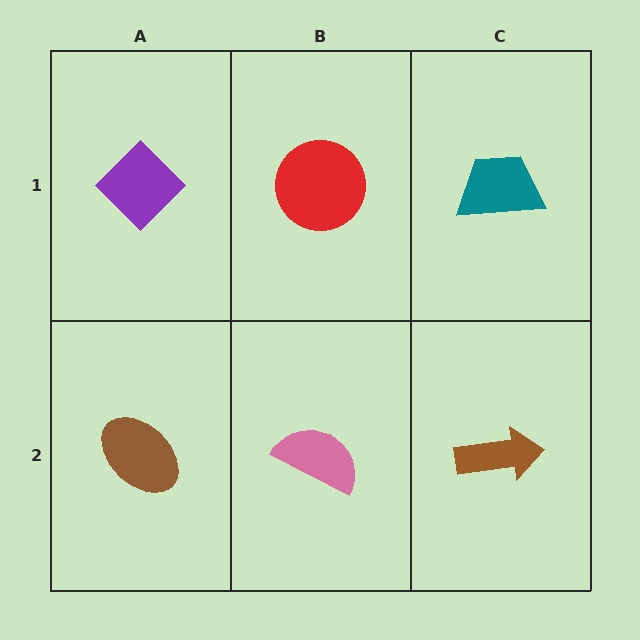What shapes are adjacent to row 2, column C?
A teal trapezoid (row 1, column C), a pink semicircle (row 2, column B).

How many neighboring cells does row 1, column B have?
3.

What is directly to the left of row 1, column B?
A purple diamond.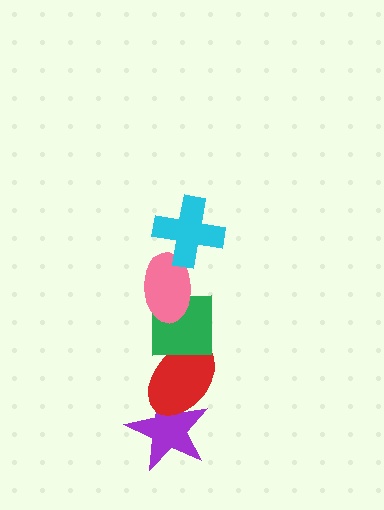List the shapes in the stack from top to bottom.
From top to bottom: the cyan cross, the pink ellipse, the green square, the red ellipse, the purple star.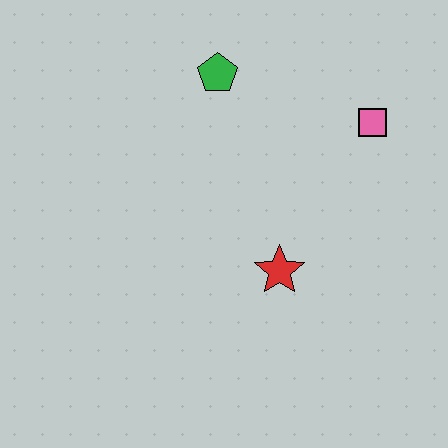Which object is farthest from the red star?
The green pentagon is farthest from the red star.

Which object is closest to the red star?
The pink square is closest to the red star.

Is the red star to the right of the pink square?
No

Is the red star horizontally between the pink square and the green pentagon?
Yes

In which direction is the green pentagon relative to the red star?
The green pentagon is above the red star.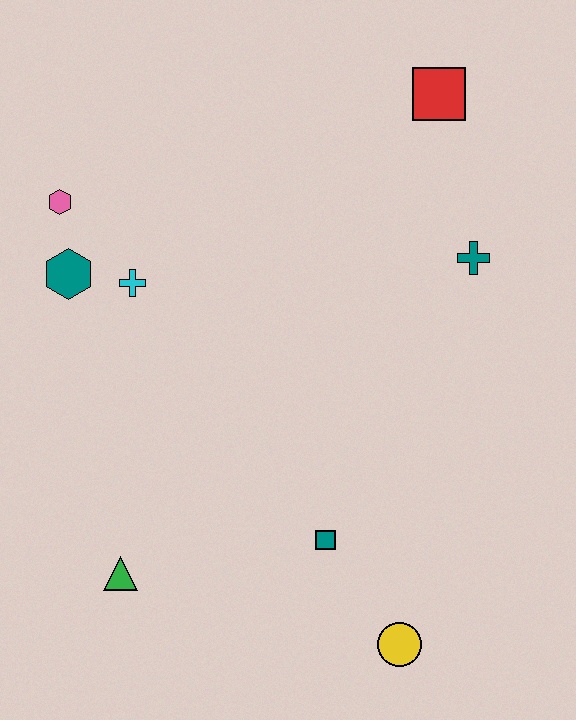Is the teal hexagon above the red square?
No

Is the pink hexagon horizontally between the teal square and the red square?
No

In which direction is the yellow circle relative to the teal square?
The yellow circle is below the teal square.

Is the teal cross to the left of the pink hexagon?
No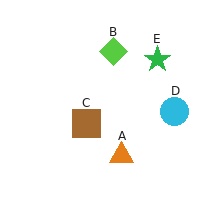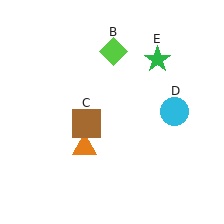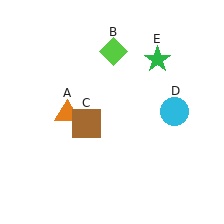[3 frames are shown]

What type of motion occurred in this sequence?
The orange triangle (object A) rotated clockwise around the center of the scene.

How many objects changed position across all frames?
1 object changed position: orange triangle (object A).